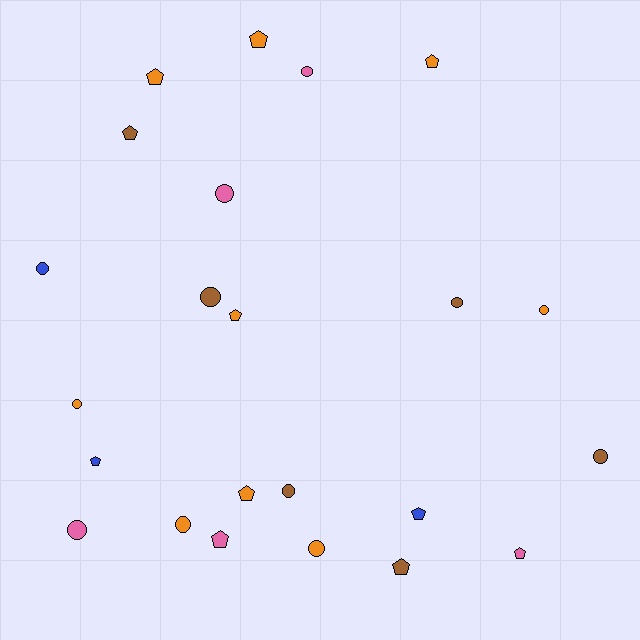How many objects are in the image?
There are 23 objects.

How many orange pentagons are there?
There are 5 orange pentagons.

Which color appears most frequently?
Orange, with 9 objects.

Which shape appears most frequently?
Circle, with 12 objects.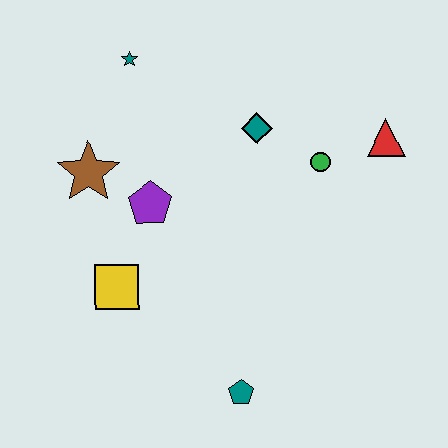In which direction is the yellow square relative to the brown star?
The yellow square is below the brown star.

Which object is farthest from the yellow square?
The red triangle is farthest from the yellow square.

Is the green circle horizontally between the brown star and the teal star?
No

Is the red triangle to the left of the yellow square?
No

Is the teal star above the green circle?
Yes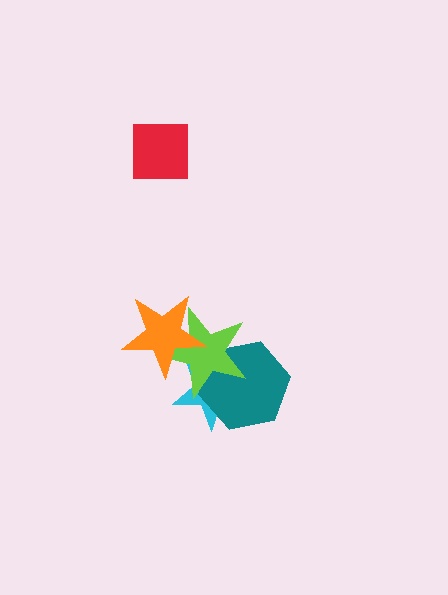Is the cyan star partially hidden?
Yes, it is partially covered by another shape.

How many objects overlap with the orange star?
2 objects overlap with the orange star.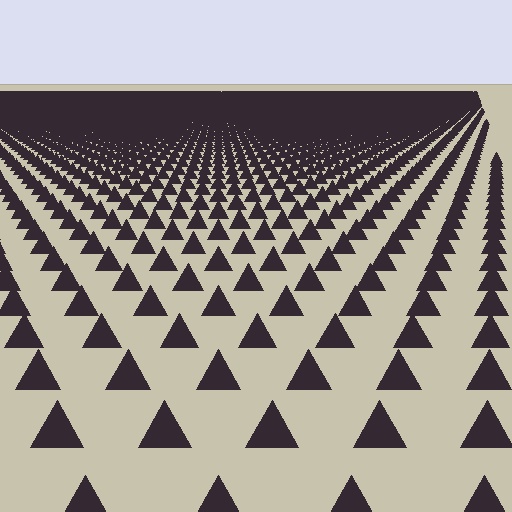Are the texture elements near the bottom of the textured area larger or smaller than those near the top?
Larger. Near the bottom, elements are closer to the viewer and appear at a bigger on-screen size.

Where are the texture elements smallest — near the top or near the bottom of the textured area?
Near the top.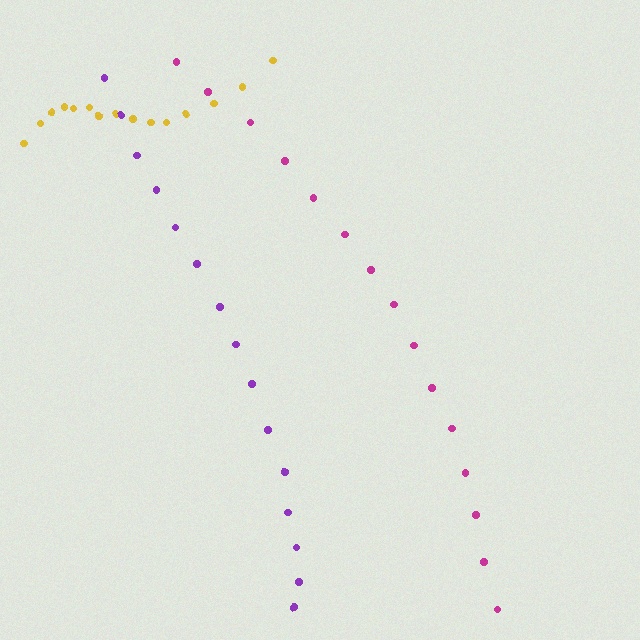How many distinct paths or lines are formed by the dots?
There are 3 distinct paths.